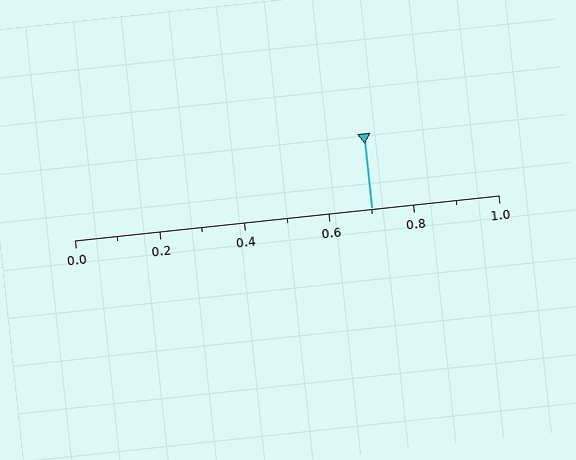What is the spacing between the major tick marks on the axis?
The major ticks are spaced 0.2 apart.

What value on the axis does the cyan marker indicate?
The marker indicates approximately 0.7.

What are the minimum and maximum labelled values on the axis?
The axis runs from 0.0 to 1.0.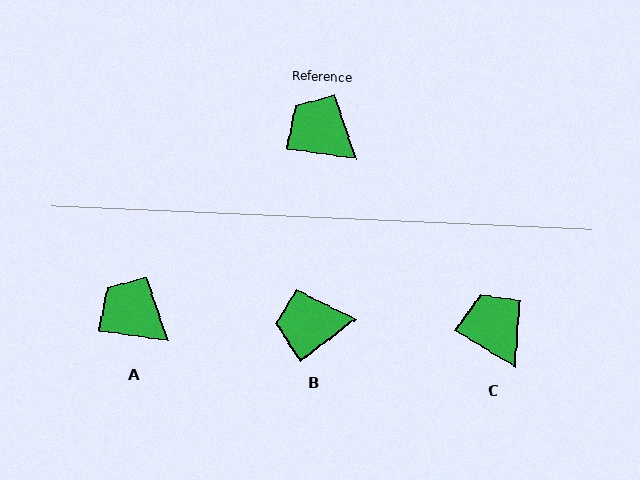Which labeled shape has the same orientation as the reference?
A.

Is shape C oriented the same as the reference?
No, it is off by about 23 degrees.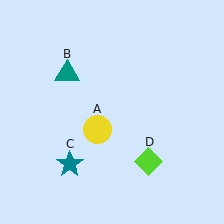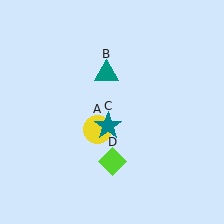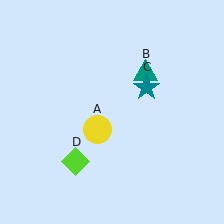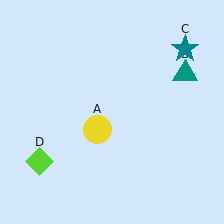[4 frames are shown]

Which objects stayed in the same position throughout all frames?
Yellow circle (object A) remained stationary.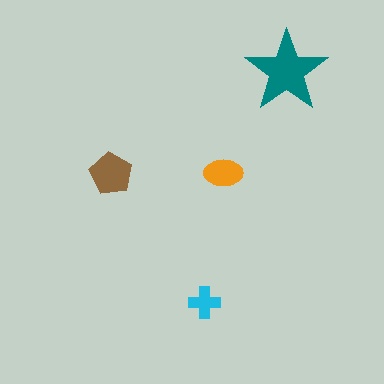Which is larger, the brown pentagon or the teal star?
The teal star.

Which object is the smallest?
The cyan cross.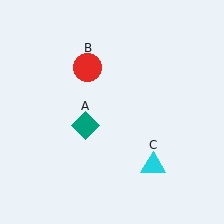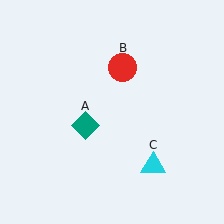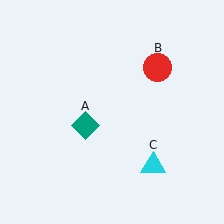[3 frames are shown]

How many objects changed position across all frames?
1 object changed position: red circle (object B).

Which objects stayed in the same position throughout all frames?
Teal diamond (object A) and cyan triangle (object C) remained stationary.